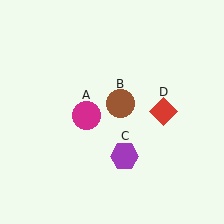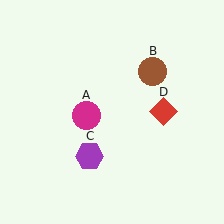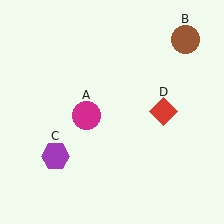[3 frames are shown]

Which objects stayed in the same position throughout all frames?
Magenta circle (object A) and red diamond (object D) remained stationary.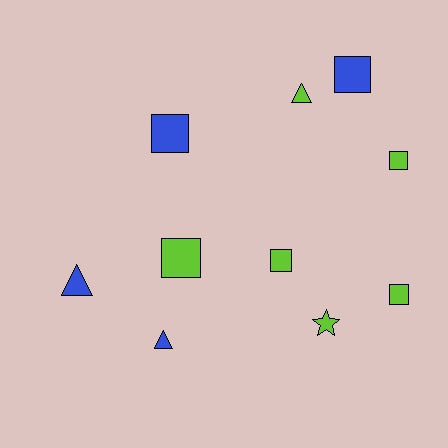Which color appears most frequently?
Lime, with 6 objects.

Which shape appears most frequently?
Square, with 6 objects.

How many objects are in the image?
There are 10 objects.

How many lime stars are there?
There is 1 lime star.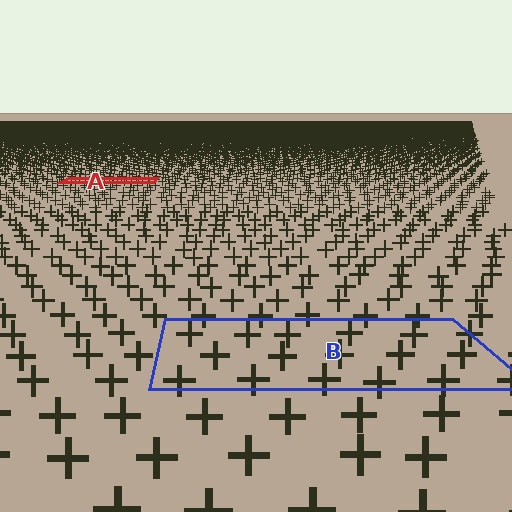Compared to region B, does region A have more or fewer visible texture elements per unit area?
Region A has more texture elements per unit area — they are packed more densely because it is farther away.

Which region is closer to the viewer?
Region B is closer. The texture elements there are larger and more spread out.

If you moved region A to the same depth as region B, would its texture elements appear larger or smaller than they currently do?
They would appear larger. At a closer depth, the same texture elements are projected at a bigger on-screen size.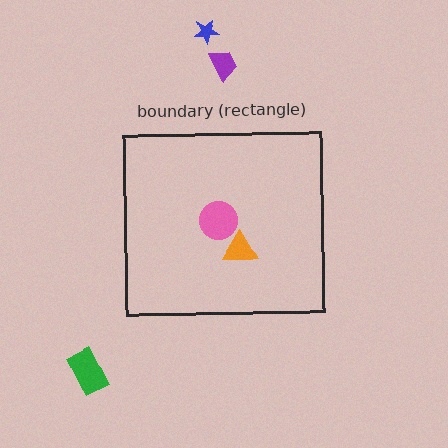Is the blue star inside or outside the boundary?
Outside.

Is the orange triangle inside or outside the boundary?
Inside.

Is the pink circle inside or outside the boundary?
Inside.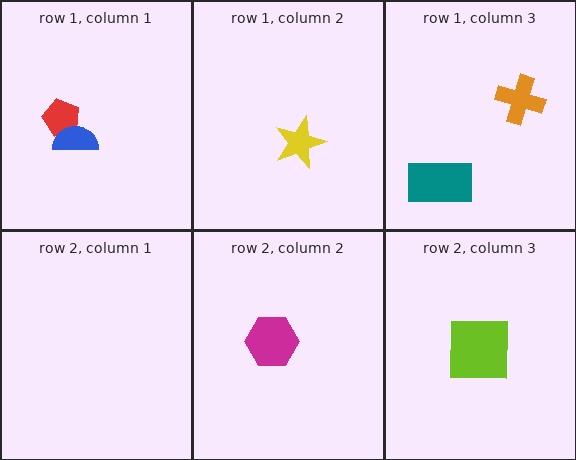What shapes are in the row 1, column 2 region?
The yellow star.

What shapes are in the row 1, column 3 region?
The orange cross, the teal rectangle.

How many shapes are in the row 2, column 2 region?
1.